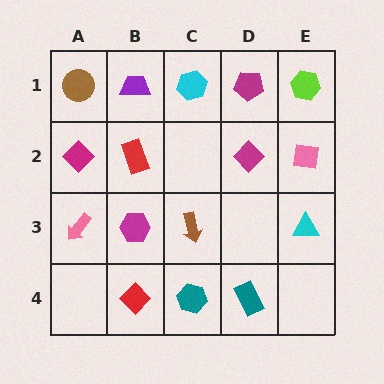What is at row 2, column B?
A red rectangle.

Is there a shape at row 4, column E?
No, that cell is empty.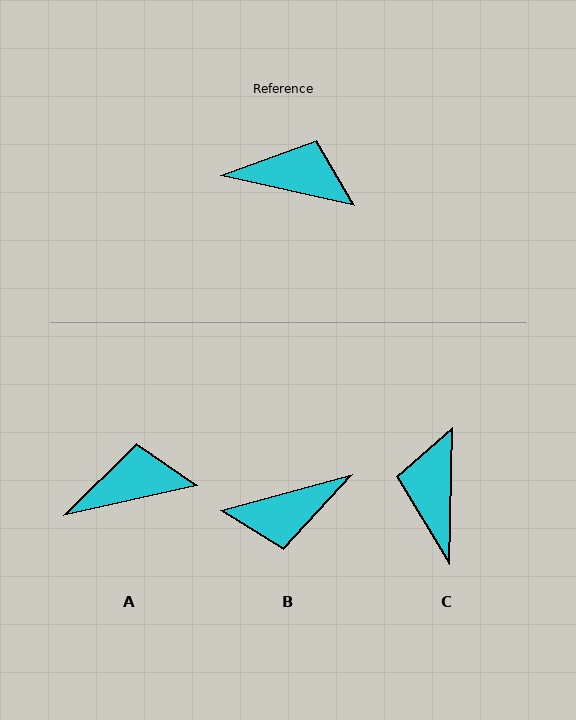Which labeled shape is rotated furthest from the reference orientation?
B, about 153 degrees away.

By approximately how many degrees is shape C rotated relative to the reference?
Approximately 101 degrees counter-clockwise.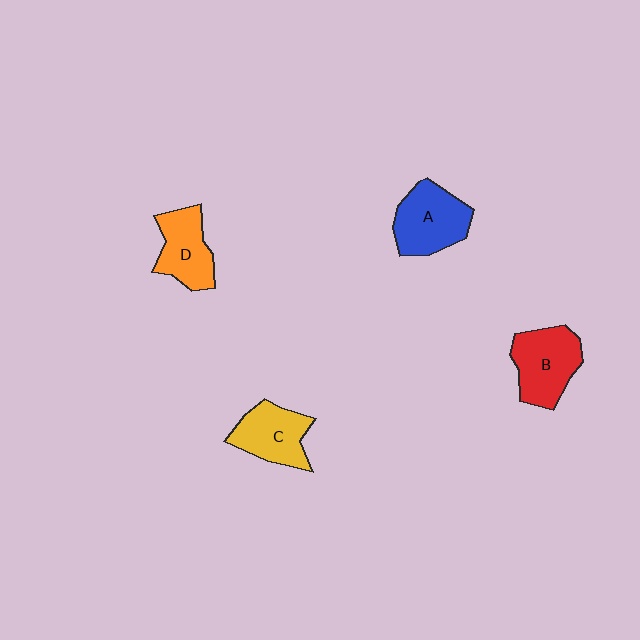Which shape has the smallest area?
Shape D (orange).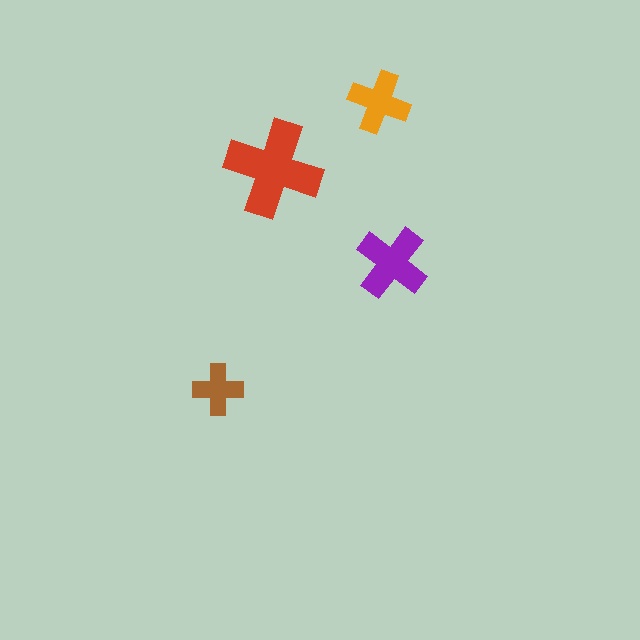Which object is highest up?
The orange cross is topmost.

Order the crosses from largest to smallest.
the red one, the purple one, the orange one, the brown one.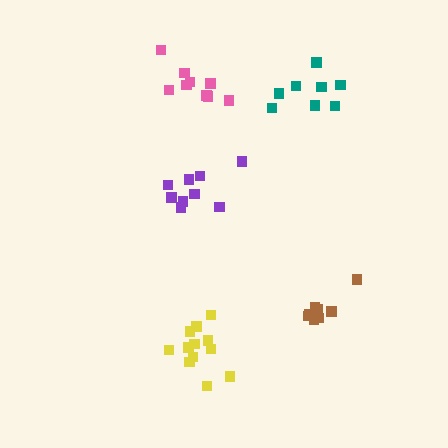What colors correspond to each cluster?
The clusters are colored: teal, yellow, purple, brown, pink.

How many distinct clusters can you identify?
There are 5 distinct clusters.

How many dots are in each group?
Group 1: 8 dots, Group 2: 12 dots, Group 3: 9 dots, Group 4: 9 dots, Group 5: 9 dots (47 total).